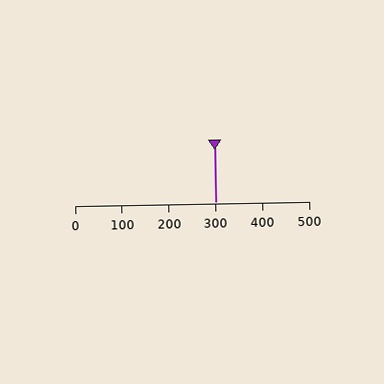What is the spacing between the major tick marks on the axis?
The major ticks are spaced 100 apart.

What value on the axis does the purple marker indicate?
The marker indicates approximately 300.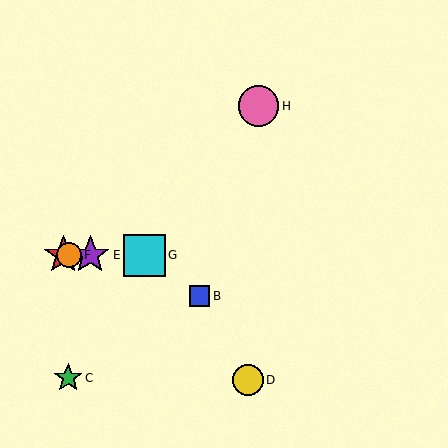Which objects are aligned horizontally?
Objects A, E, F, G are aligned horizontally.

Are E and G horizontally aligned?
Yes, both are at y≈255.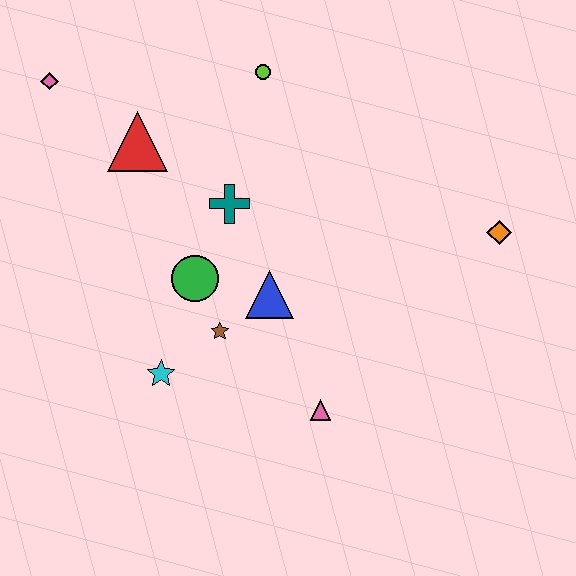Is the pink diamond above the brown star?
Yes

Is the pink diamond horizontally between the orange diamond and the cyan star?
No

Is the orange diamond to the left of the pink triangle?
No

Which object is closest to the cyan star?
The brown star is closest to the cyan star.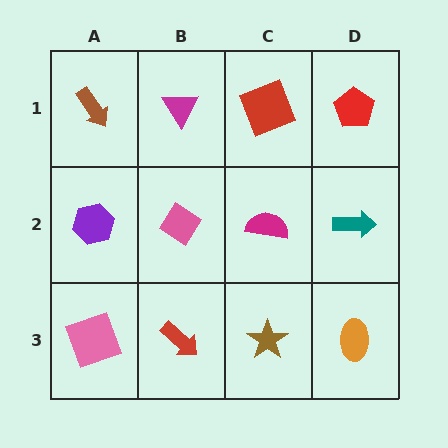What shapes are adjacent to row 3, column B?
A pink diamond (row 2, column B), a pink square (row 3, column A), a brown star (row 3, column C).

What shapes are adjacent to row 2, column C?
A red square (row 1, column C), a brown star (row 3, column C), a pink diamond (row 2, column B), a teal arrow (row 2, column D).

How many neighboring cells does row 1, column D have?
2.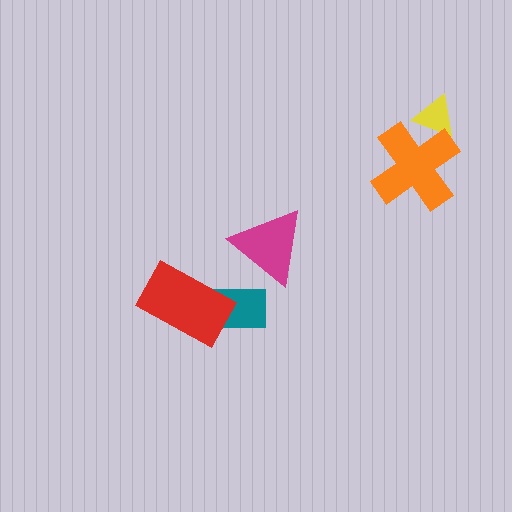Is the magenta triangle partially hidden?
No, no other shape covers it.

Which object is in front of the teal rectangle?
The red rectangle is in front of the teal rectangle.